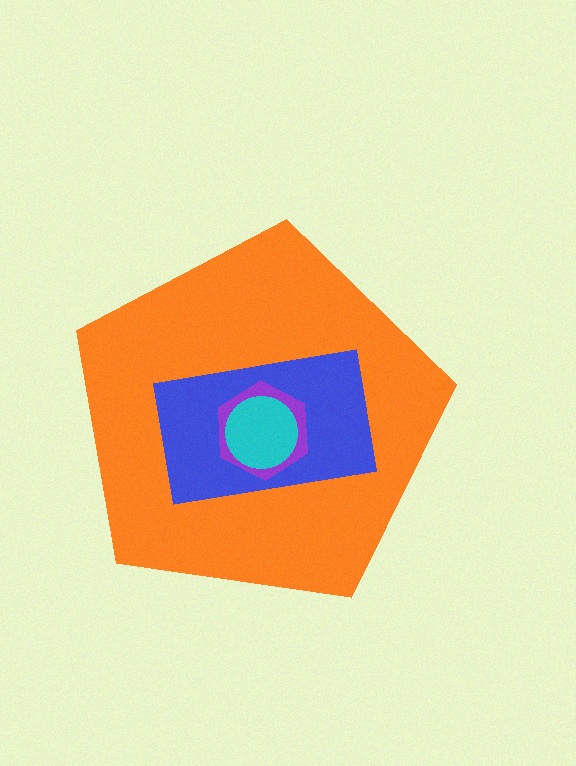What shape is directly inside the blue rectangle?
The purple hexagon.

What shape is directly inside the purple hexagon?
The cyan circle.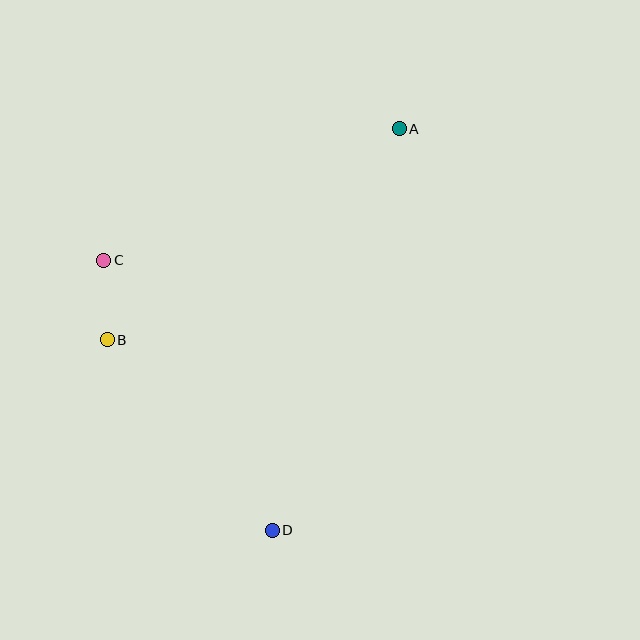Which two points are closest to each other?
Points B and C are closest to each other.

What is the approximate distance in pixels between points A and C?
The distance between A and C is approximately 323 pixels.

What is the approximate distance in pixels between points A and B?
The distance between A and B is approximately 360 pixels.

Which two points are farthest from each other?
Points A and D are farthest from each other.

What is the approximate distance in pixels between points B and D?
The distance between B and D is approximately 252 pixels.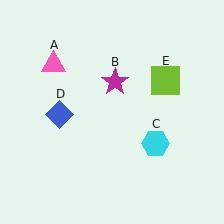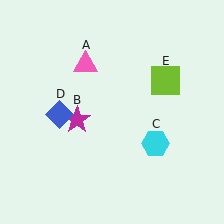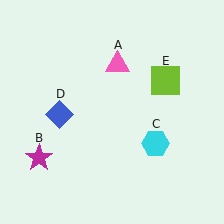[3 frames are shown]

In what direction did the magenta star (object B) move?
The magenta star (object B) moved down and to the left.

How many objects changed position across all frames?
2 objects changed position: pink triangle (object A), magenta star (object B).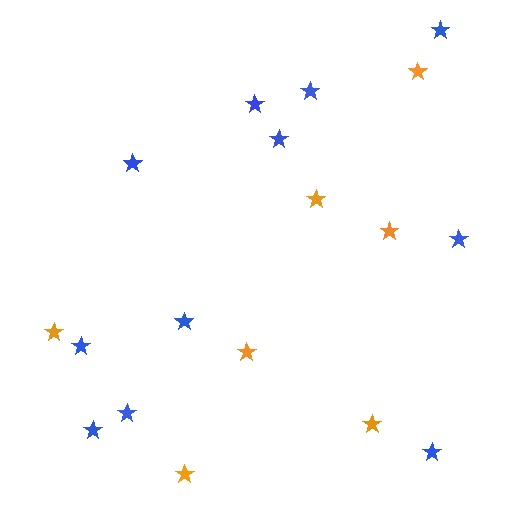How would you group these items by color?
There are 2 groups: one group of blue stars (11) and one group of orange stars (7).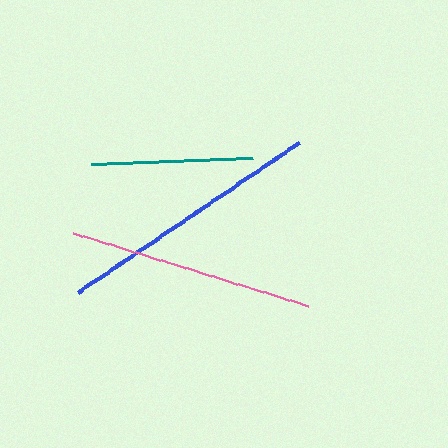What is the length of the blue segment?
The blue segment is approximately 267 pixels long.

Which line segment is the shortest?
The teal line is the shortest at approximately 162 pixels.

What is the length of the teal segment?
The teal segment is approximately 162 pixels long.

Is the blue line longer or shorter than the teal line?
The blue line is longer than the teal line.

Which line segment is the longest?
The blue line is the longest at approximately 267 pixels.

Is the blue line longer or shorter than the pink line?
The blue line is longer than the pink line.